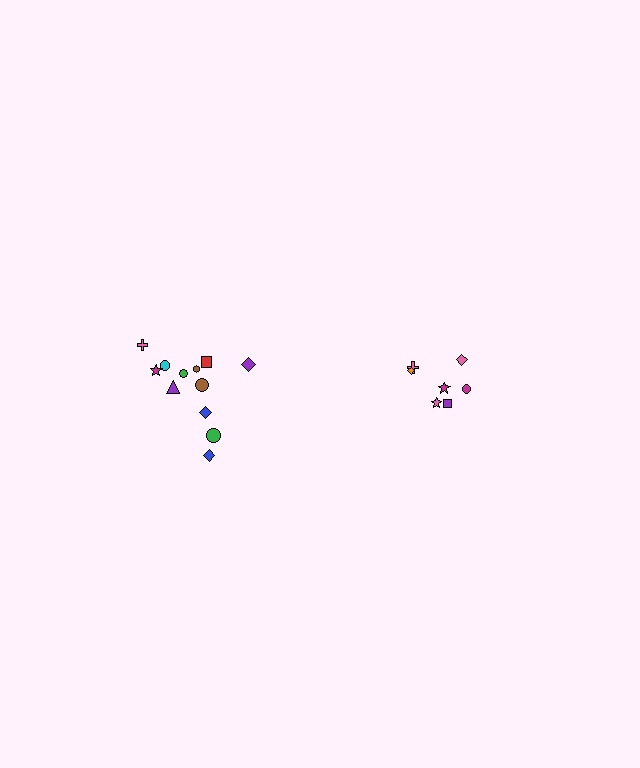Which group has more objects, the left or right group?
The left group.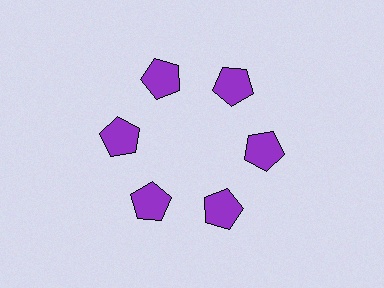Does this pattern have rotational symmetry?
Yes, this pattern has 6-fold rotational symmetry. It looks the same after rotating 60 degrees around the center.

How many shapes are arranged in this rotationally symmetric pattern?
There are 6 shapes, arranged in 6 groups of 1.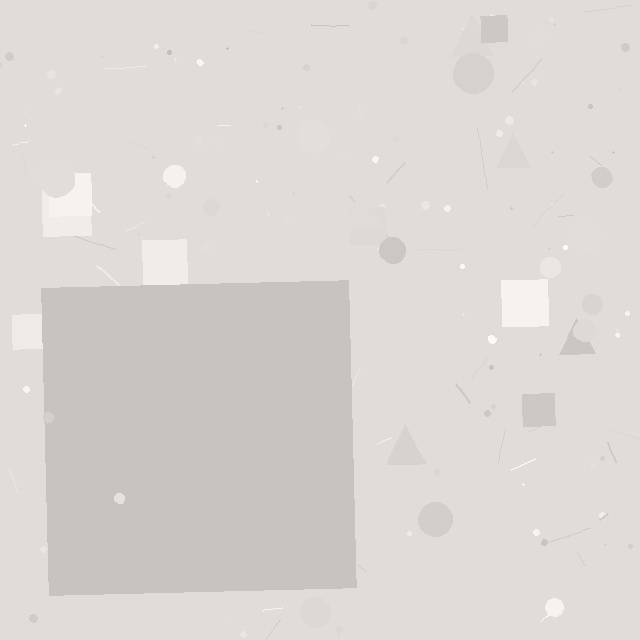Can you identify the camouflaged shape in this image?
The camouflaged shape is a square.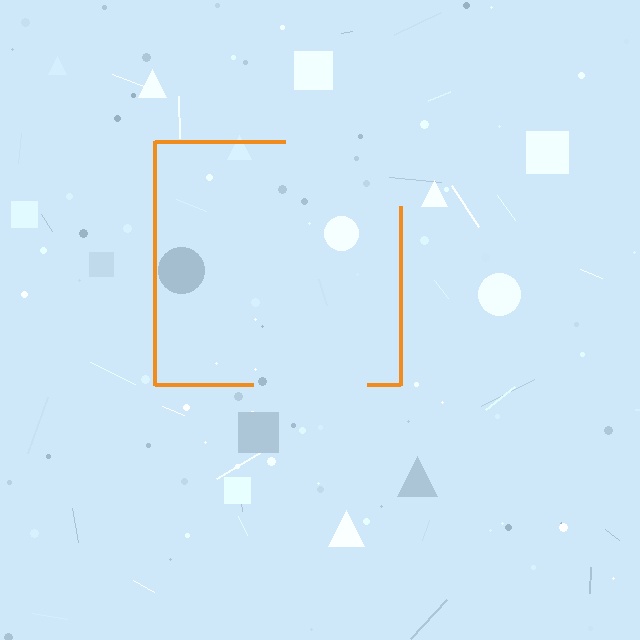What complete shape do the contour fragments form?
The contour fragments form a square.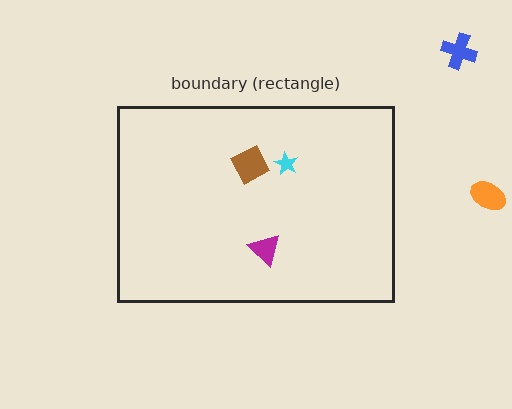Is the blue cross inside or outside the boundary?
Outside.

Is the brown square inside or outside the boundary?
Inside.